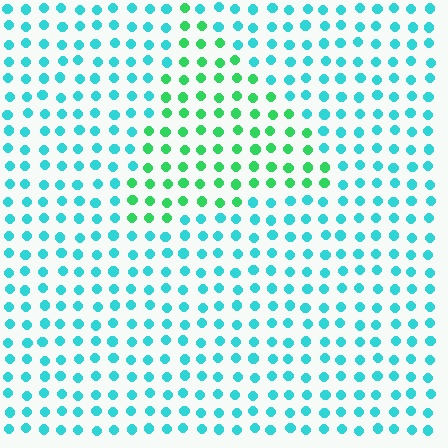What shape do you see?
I see a triangle.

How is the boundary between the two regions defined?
The boundary is defined purely by a slight shift in hue (about 44 degrees). Spacing, size, and orientation are identical on both sides.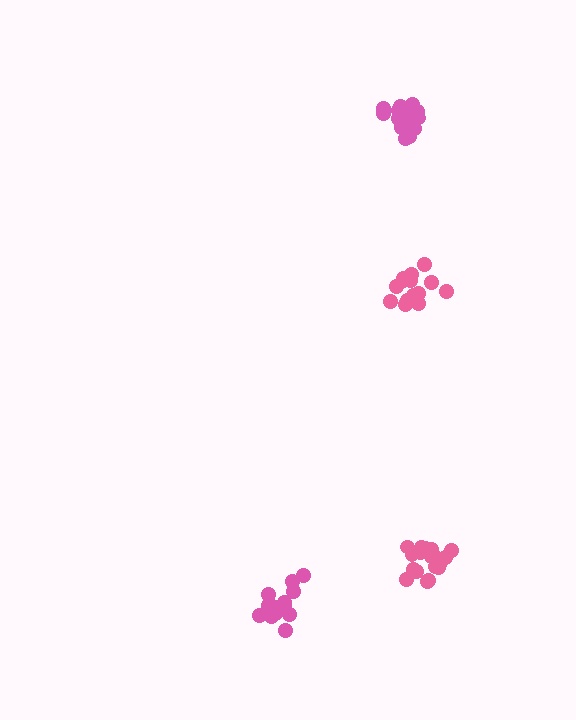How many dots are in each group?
Group 1: 20 dots, Group 2: 17 dots, Group 3: 18 dots, Group 4: 17 dots (72 total).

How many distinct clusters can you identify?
There are 4 distinct clusters.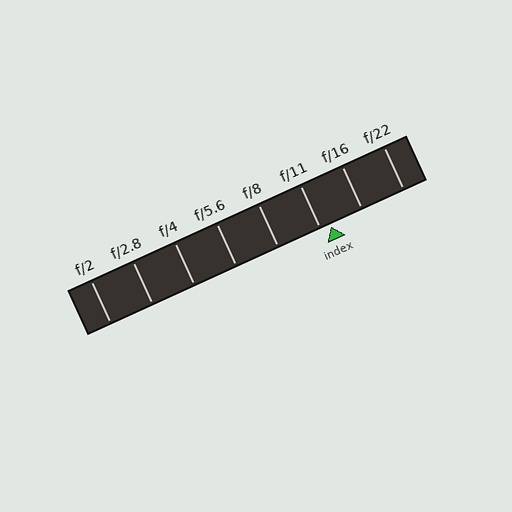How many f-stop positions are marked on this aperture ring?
There are 8 f-stop positions marked.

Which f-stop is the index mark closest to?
The index mark is closest to f/11.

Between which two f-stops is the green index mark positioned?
The index mark is between f/11 and f/16.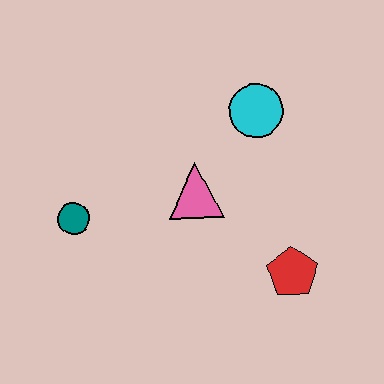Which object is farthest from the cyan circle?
The teal circle is farthest from the cyan circle.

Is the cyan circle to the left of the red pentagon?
Yes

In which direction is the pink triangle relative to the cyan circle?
The pink triangle is below the cyan circle.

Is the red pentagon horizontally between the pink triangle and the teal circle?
No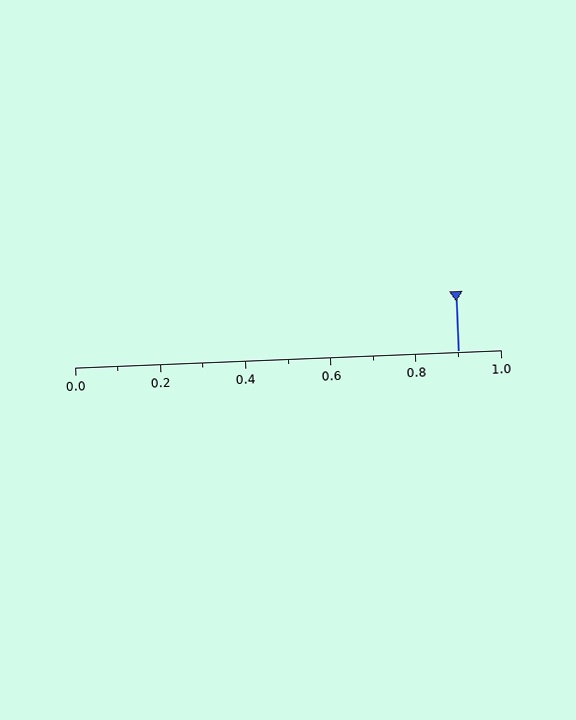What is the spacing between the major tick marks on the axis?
The major ticks are spaced 0.2 apart.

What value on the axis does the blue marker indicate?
The marker indicates approximately 0.9.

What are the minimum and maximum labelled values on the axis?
The axis runs from 0.0 to 1.0.